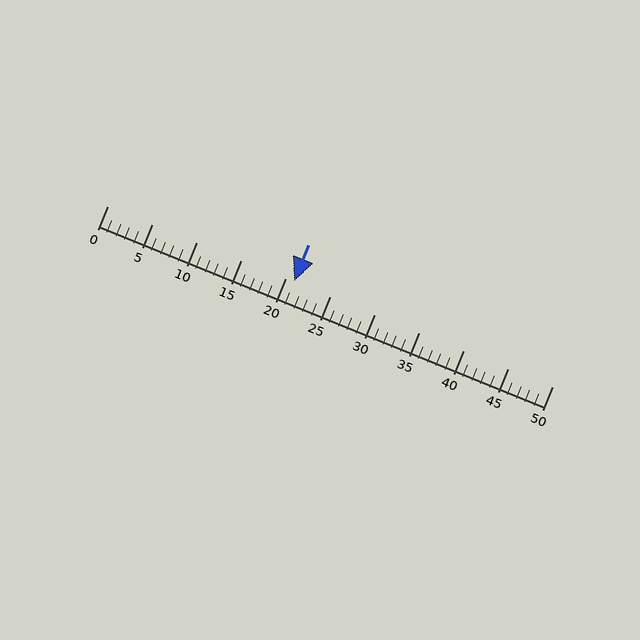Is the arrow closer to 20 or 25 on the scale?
The arrow is closer to 20.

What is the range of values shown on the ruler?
The ruler shows values from 0 to 50.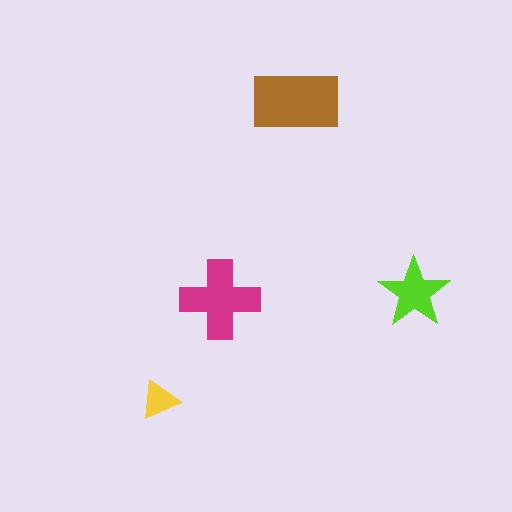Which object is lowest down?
The yellow triangle is bottommost.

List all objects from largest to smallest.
The brown rectangle, the magenta cross, the lime star, the yellow triangle.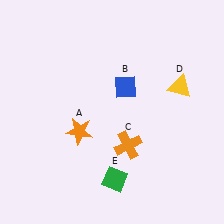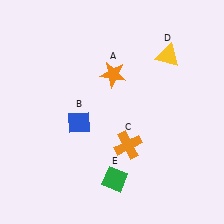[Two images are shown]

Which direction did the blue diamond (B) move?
The blue diamond (B) moved left.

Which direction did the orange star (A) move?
The orange star (A) moved up.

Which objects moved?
The objects that moved are: the orange star (A), the blue diamond (B), the yellow triangle (D).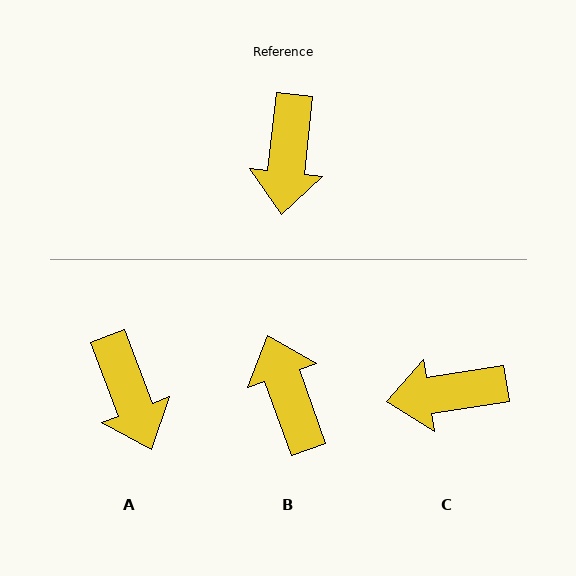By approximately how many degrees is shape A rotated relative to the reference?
Approximately 27 degrees counter-clockwise.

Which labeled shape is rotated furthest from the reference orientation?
B, about 154 degrees away.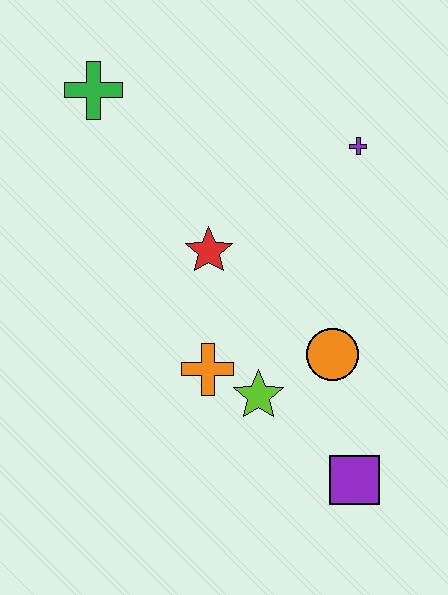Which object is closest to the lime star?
The orange cross is closest to the lime star.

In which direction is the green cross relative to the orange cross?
The green cross is above the orange cross.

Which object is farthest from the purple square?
The green cross is farthest from the purple square.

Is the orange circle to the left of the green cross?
No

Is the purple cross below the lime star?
No